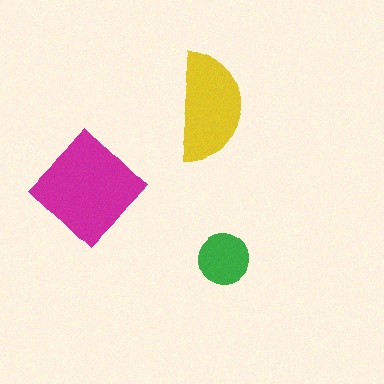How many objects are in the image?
There are 3 objects in the image.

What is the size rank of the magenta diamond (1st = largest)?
1st.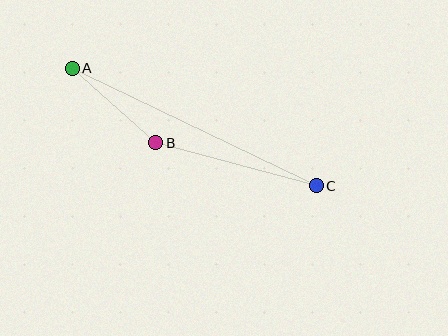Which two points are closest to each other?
Points A and B are closest to each other.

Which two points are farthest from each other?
Points A and C are farthest from each other.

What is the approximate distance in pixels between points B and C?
The distance between B and C is approximately 166 pixels.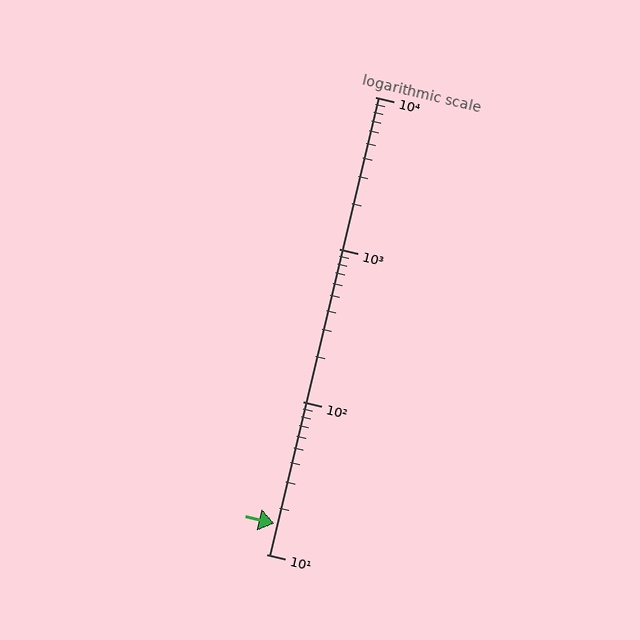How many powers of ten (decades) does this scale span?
The scale spans 3 decades, from 10 to 10000.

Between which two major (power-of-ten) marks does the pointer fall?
The pointer is between 10 and 100.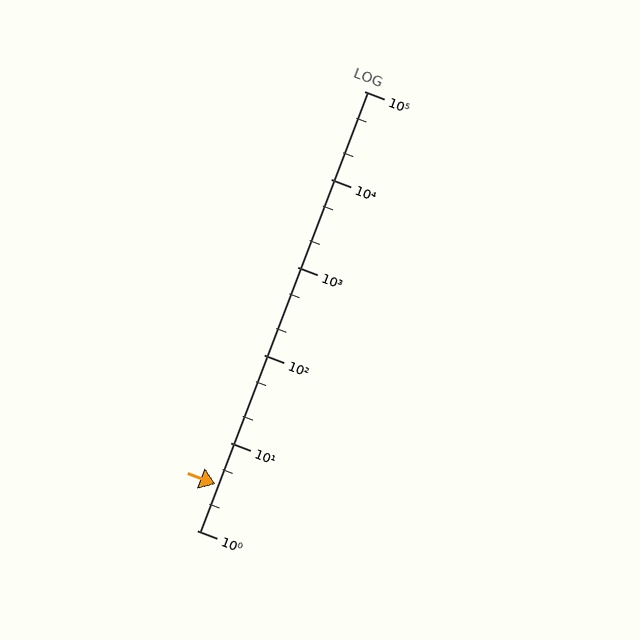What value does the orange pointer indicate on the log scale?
The pointer indicates approximately 3.4.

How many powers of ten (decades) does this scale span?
The scale spans 5 decades, from 1 to 100000.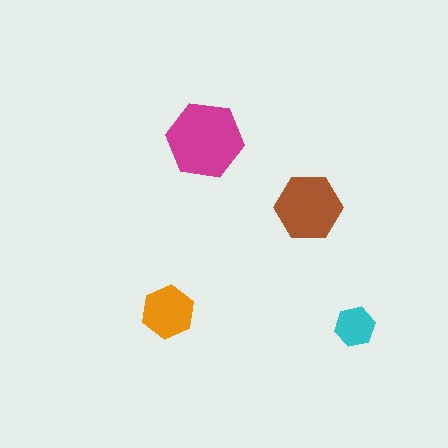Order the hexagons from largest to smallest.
the magenta one, the brown one, the orange one, the cyan one.